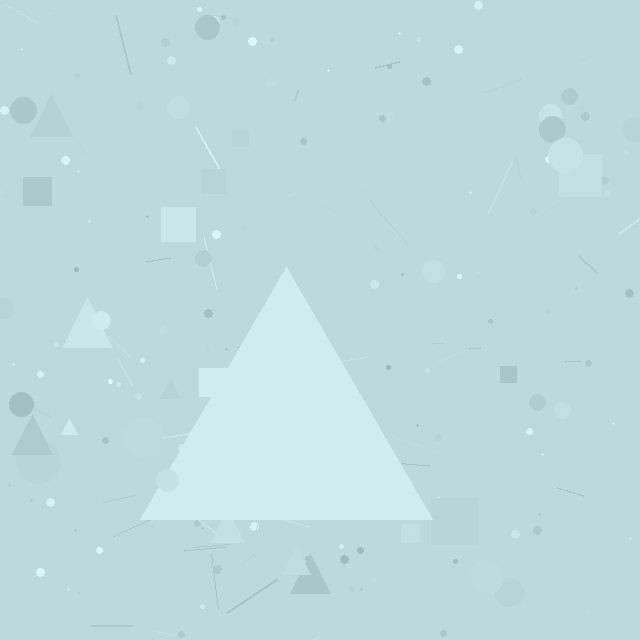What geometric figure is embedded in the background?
A triangle is embedded in the background.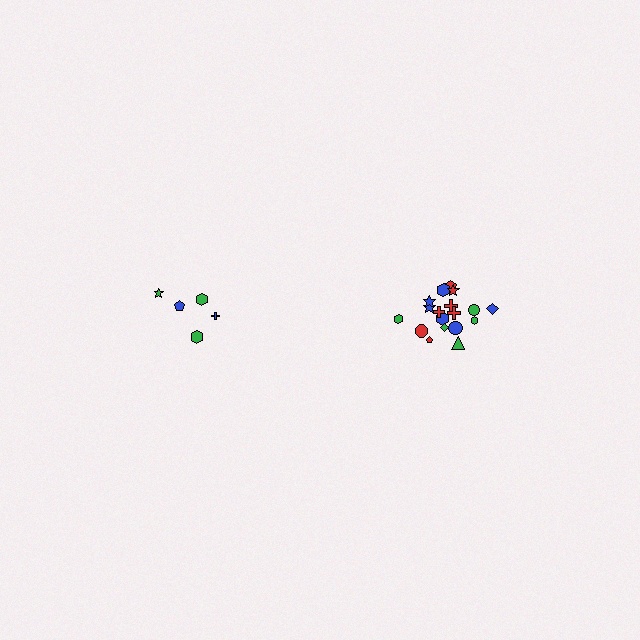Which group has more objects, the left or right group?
The right group.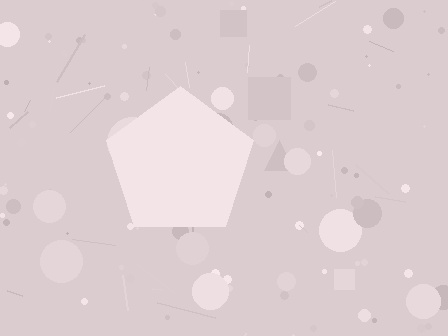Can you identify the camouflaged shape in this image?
The camouflaged shape is a pentagon.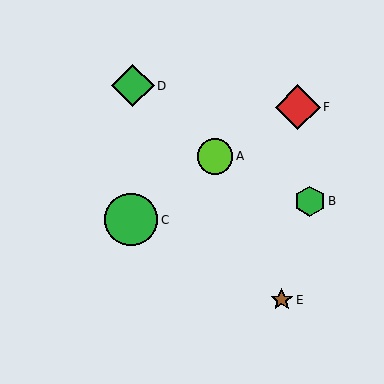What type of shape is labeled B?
Shape B is a green hexagon.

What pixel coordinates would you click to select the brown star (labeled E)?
Click at (282, 300) to select the brown star E.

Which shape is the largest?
The green circle (labeled C) is the largest.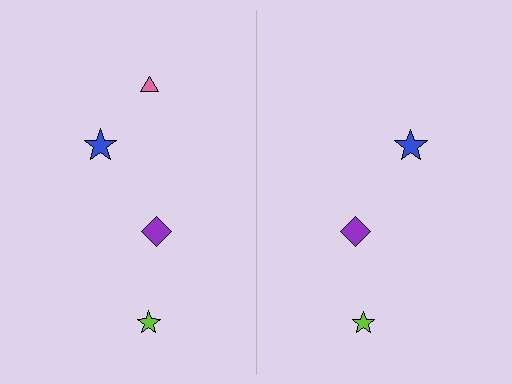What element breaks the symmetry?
A pink triangle is missing from the right side.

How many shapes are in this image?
There are 7 shapes in this image.